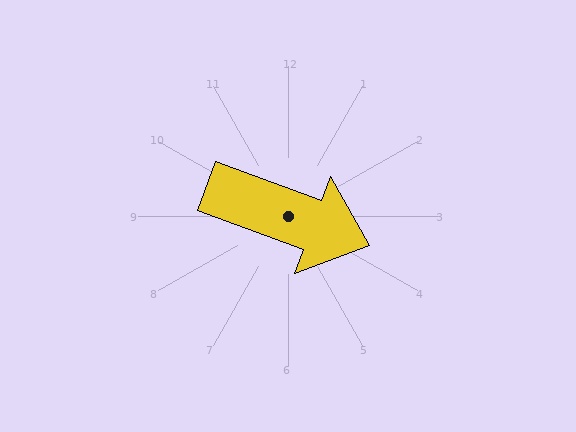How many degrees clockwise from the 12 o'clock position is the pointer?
Approximately 110 degrees.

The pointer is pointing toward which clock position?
Roughly 4 o'clock.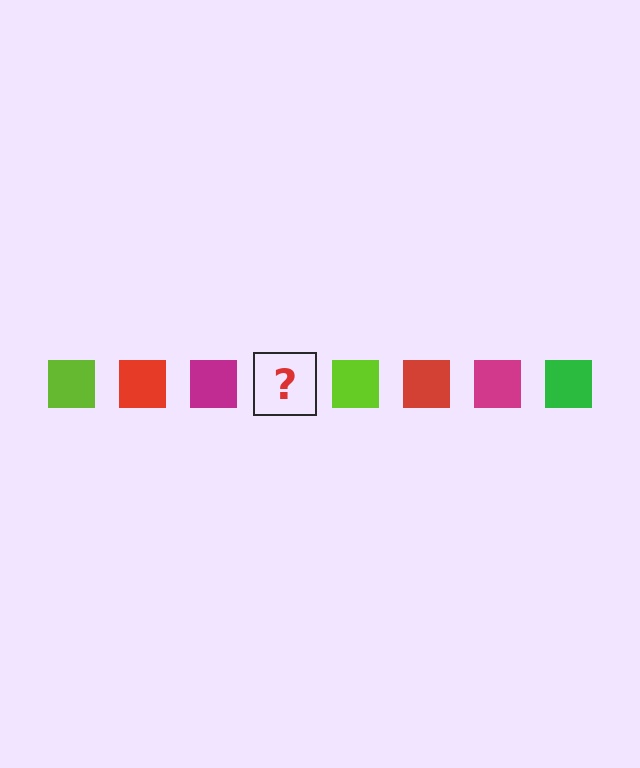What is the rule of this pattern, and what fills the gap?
The rule is that the pattern cycles through lime, red, magenta, green squares. The gap should be filled with a green square.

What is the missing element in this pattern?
The missing element is a green square.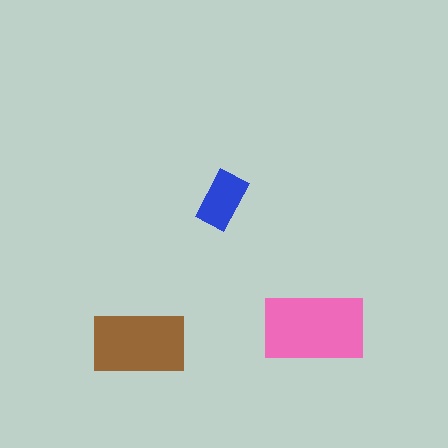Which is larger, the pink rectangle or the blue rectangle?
The pink one.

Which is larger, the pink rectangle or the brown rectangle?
The pink one.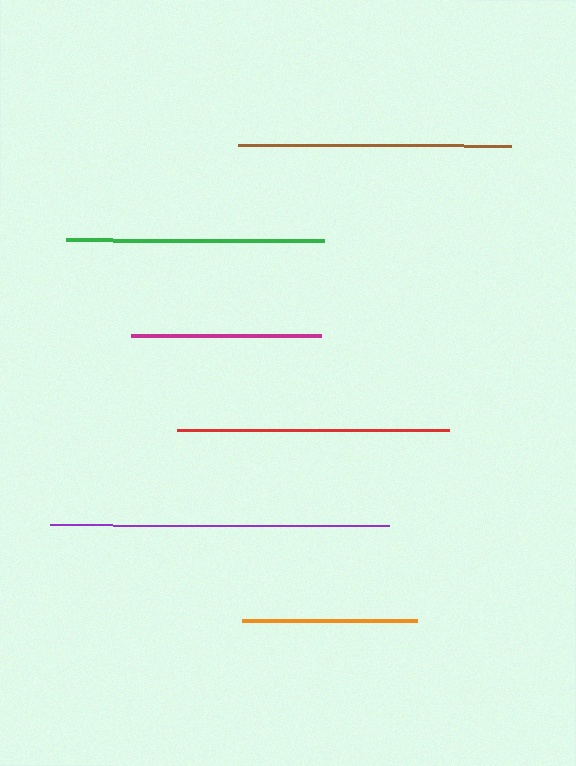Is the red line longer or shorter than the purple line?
The purple line is longer than the red line.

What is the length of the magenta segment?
The magenta segment is approximately 191 pixels long.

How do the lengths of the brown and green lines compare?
The brown and green lines are approximately the same length.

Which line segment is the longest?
The purple line is the longest at approximately 340 pixels.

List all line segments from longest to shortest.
From longest to shortest: purple, brown, red, green, magenta, orange.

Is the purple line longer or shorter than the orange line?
The purple line is longer than the orange line.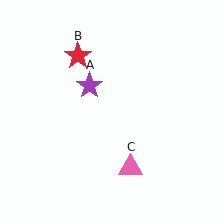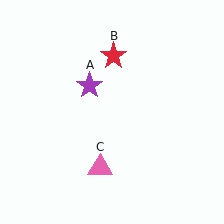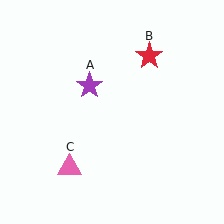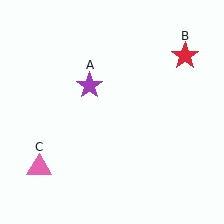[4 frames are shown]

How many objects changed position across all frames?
2 objects changed position: red star (object B), pink triangle (object C).